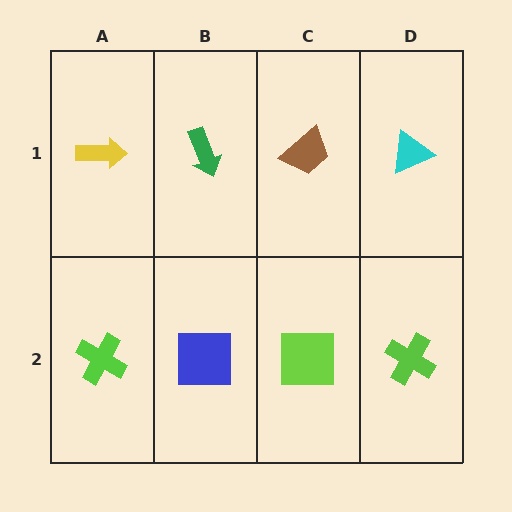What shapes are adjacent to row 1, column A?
A lime cross (row 2, column A), a green arrow (row 1, column B).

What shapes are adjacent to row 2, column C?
A brown trapezoid (row 1, column C), a blue square (row 2, column B), a lime cross (row 2, column D).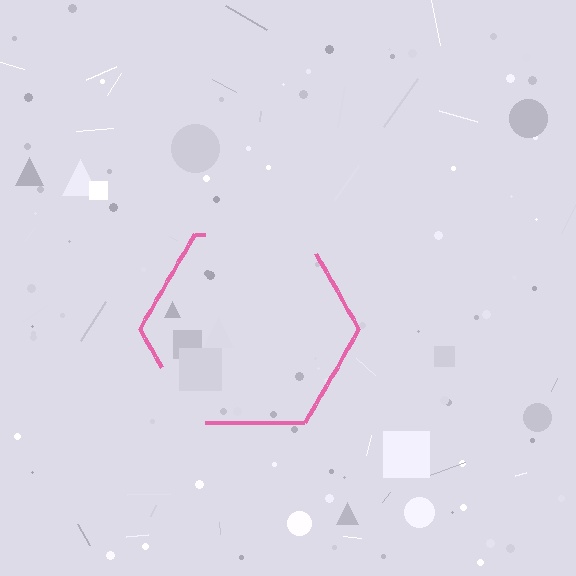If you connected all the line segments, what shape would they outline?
They would outline a hexagon.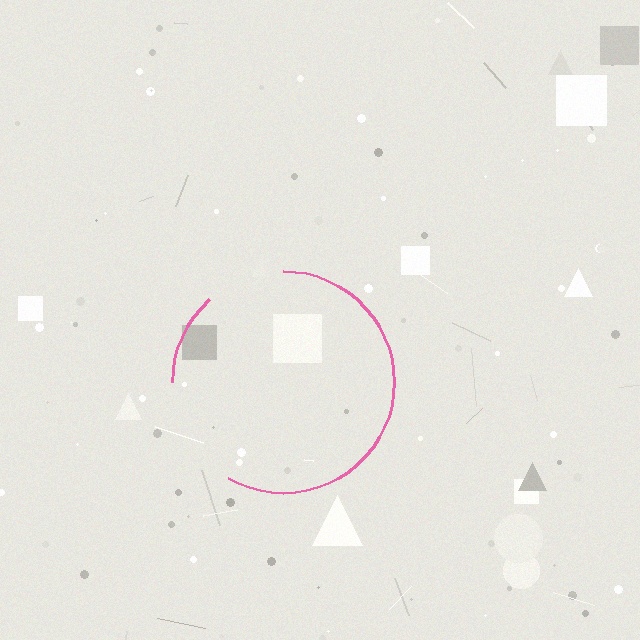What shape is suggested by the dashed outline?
The dashed outline suggests a circle.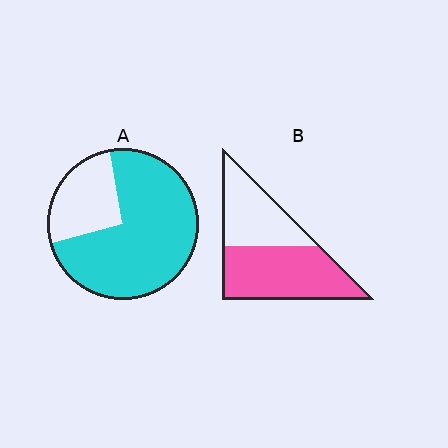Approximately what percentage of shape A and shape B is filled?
A is approximately 75% and B is approximately 60%.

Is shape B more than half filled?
Yes.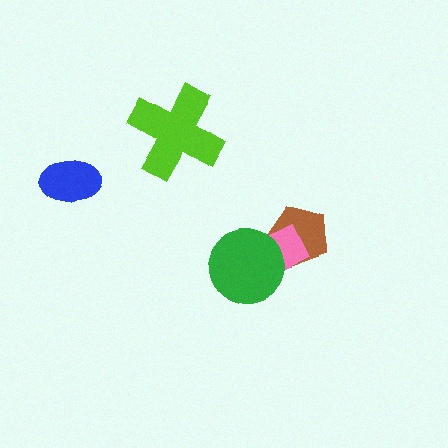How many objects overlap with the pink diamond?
2 objects overlap with the pink diamond.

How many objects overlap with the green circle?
2 objects overlap with the green circle.